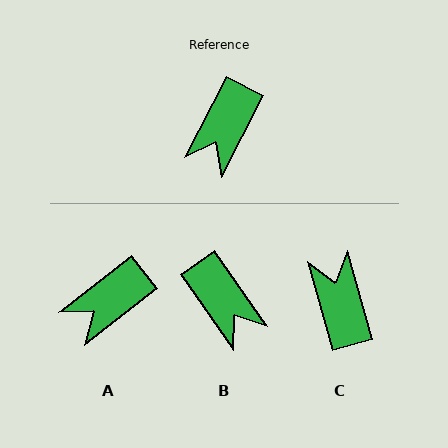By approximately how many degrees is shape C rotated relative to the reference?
Approximately 137 degrees clockwise.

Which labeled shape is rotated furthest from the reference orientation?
C, about 137 degrees away.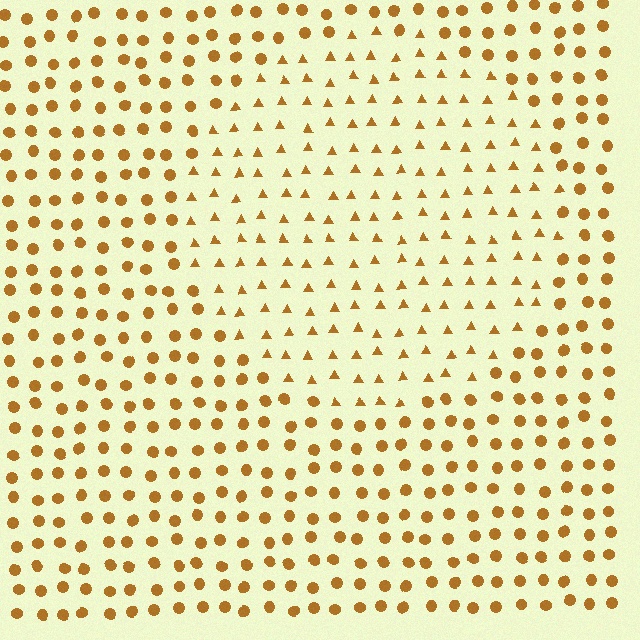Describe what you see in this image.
The image is filled with small brown elements arranged in a uniform grid. A circle-shaped region contains triangles, while the surrounding area contains circles. The boundary is defined purely by the change in element shape.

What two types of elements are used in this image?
The image uses triangles inside the circle region and circles outside it.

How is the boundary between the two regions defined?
The boundary is defined by a change in element shape: triangles inside vs. circles outside. All elements share the same color and spacing.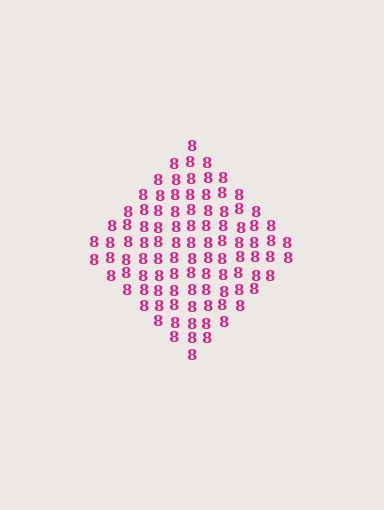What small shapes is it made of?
It is made of small digit 8's.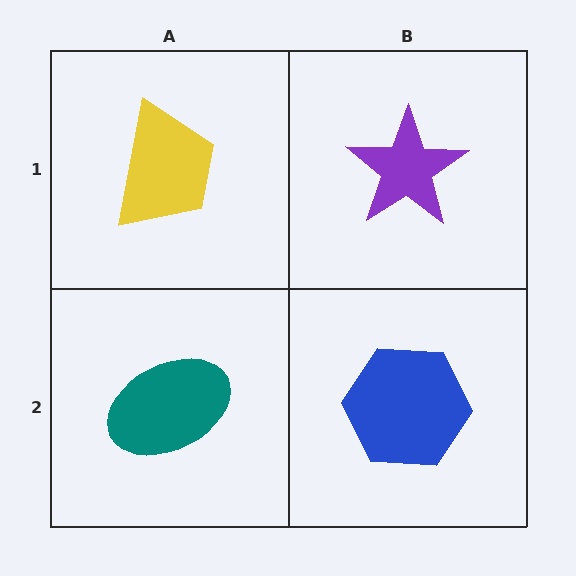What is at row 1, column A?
A yellow trapezoid.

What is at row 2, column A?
A teal ellipse.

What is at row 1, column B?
A purple star.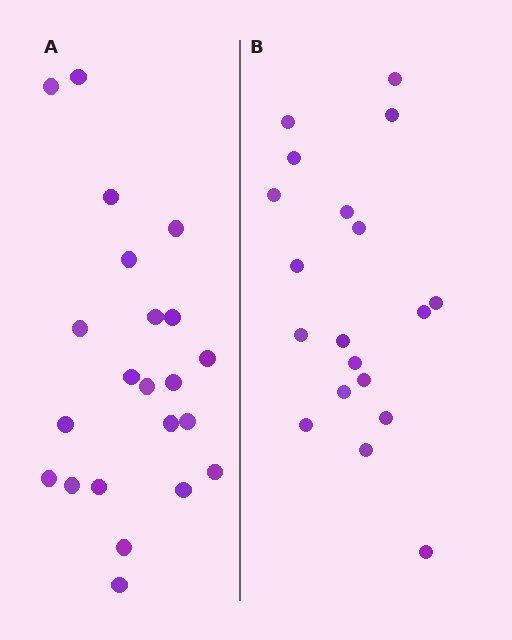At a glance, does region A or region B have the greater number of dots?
Region A (the left region) has more dots.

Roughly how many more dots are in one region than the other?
Region A has just a few more — roughly 2 or 3 more dots than region B.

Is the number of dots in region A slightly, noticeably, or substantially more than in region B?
Region A has only slightly more — the two regions are fairly close. The ratio is roughly 1.2 to 1.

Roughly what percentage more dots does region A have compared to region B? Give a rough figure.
About 15% more.